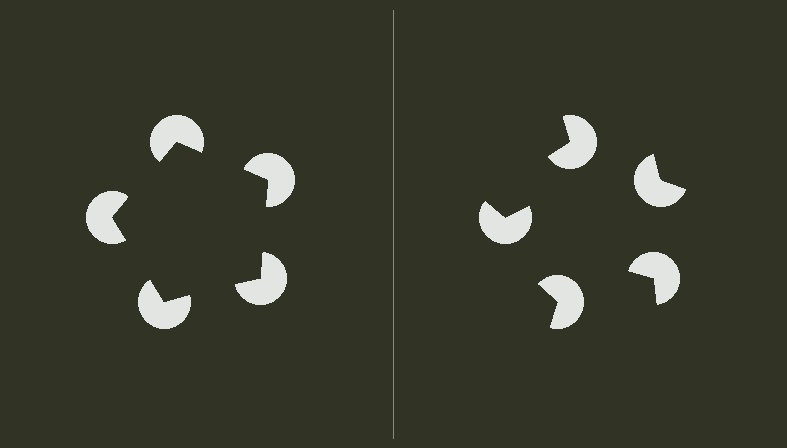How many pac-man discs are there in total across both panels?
10 — 5 on each side.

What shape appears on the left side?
An illusory pentagon.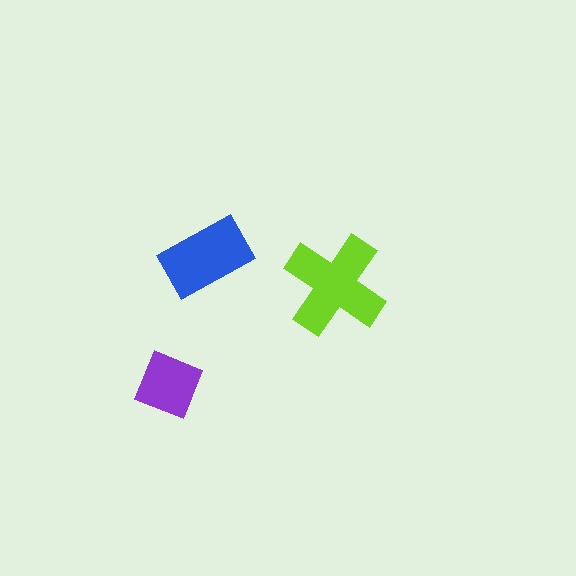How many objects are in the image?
There are 3 objects in the image.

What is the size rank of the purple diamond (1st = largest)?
3rd.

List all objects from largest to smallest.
The lime cross, the blue rectangle, the purple diamond.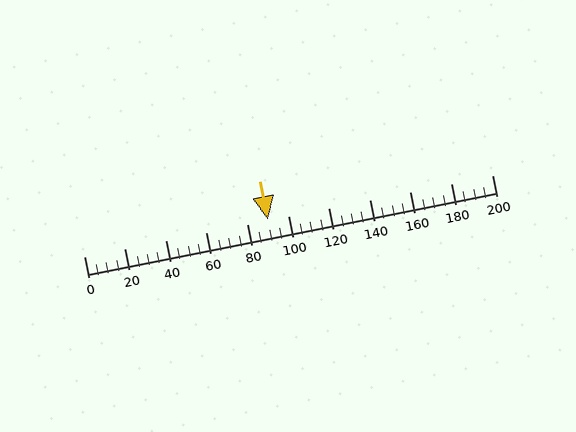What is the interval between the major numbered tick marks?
The major tick marks are spaced 20 units apart.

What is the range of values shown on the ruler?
The ruler shows values from 0 to 200.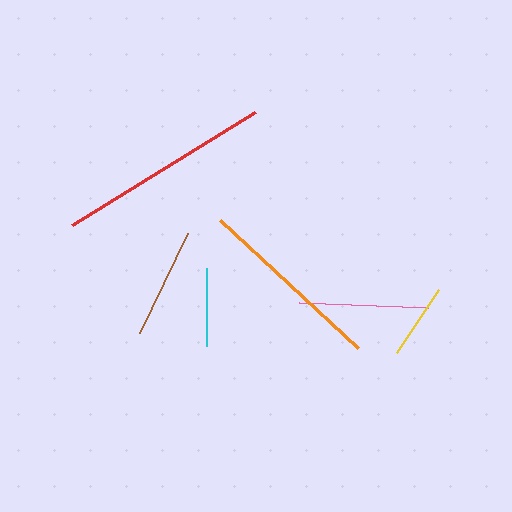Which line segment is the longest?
The red line is the longest at approximately 216 pixels.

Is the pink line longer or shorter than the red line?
The red line is longer than the pink line.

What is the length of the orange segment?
The orange segment is approximately 188 pixels long.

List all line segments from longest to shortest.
From longest to shortest: red, orange, pink, brown, cyan, yellow.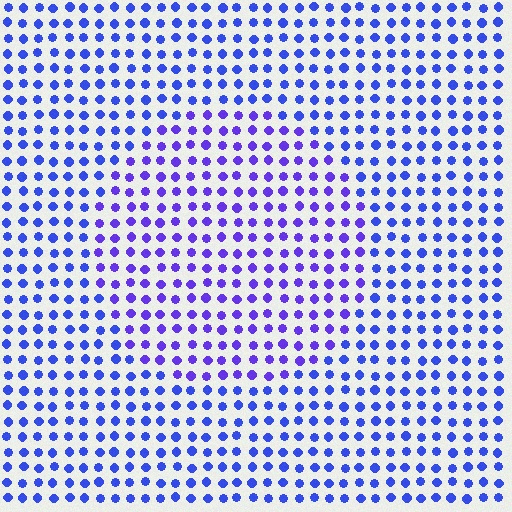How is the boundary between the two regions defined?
The boundary is defined purely by a slight shift in hue (about 24 degrees). Spacing, size, and orientation are identical on both sides.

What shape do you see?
I see a circle.